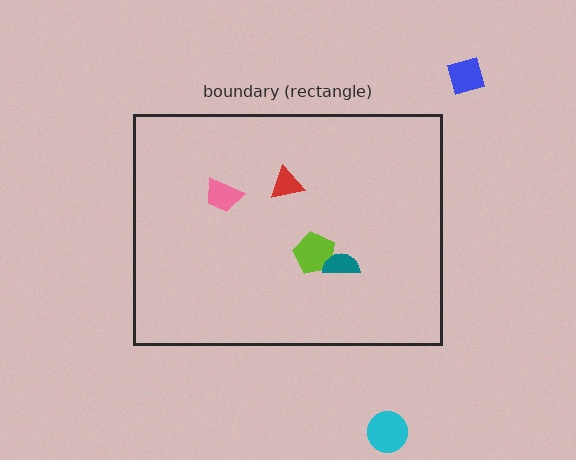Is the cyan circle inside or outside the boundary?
Outside.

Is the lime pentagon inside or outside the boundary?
Inside.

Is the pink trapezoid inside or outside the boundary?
Inside.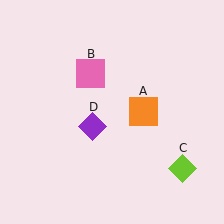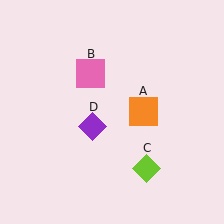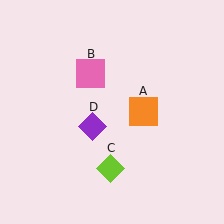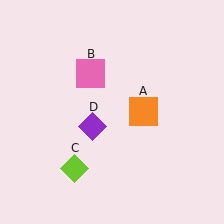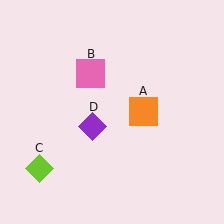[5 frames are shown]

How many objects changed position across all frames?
1 object changed position: lime diamond (object C).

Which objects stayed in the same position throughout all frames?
Orange square (object A) and pink square (object B) and purple diamond (object D) remained stationary.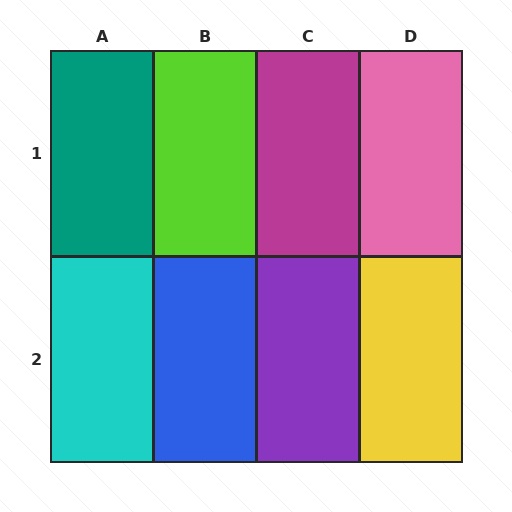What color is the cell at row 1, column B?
Lime.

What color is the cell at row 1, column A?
Teal.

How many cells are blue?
1 cell is blue.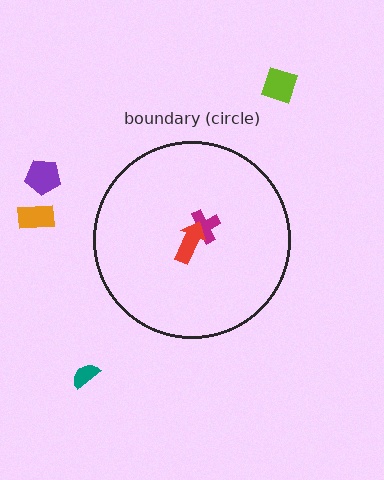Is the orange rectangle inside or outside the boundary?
Outside.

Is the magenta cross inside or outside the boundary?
Inside.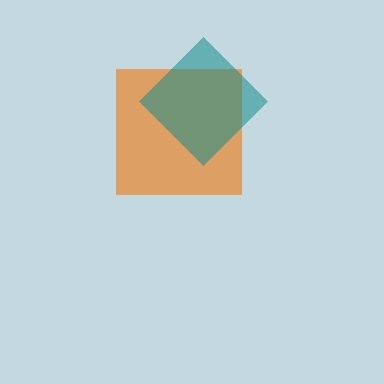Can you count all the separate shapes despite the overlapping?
Yes, there are 2 separate shapes.